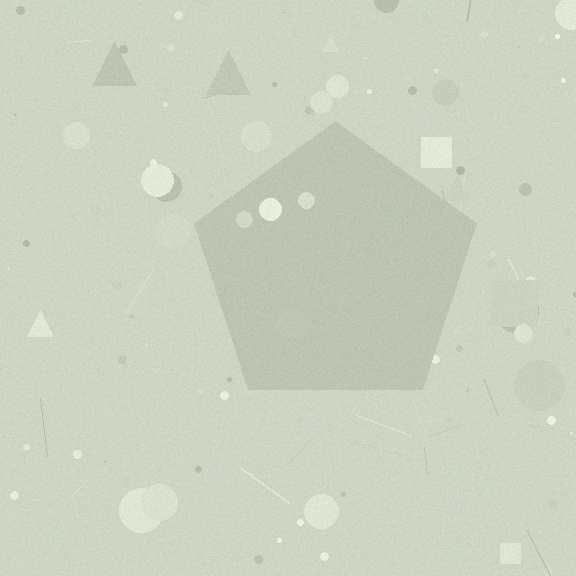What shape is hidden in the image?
A pentagon is hidden in the image.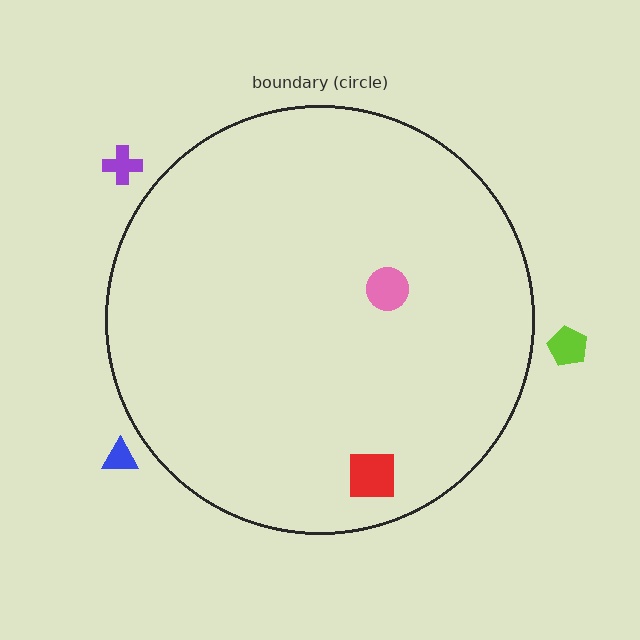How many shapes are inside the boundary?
2 inside, 3 outside.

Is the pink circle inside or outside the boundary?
Inside.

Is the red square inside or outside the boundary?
Inside.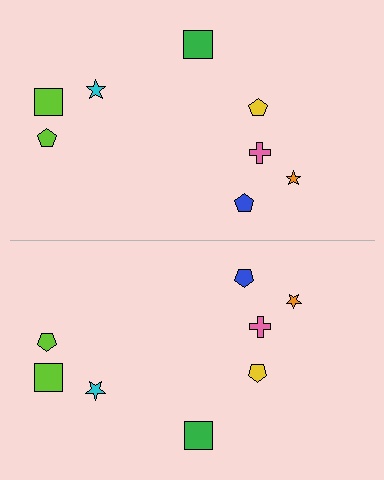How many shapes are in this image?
There are 16 shapes in this image.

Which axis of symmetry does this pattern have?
The pattern has a horizontal axis of symmetry running through the center of the image.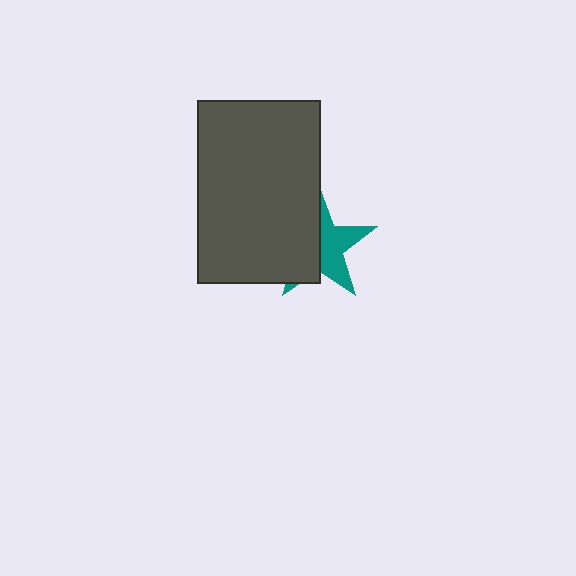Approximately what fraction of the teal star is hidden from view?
Roughly 53% of the teal star is hidden behind the dark gray rectangle.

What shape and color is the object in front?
The object in front is a dark gray rectangle.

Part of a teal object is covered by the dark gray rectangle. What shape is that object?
It is a star.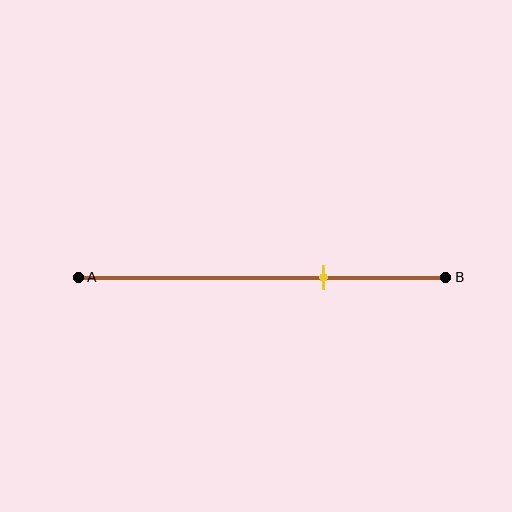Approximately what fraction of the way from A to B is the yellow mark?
The yellow mark is approximately 65% of the way from A to B.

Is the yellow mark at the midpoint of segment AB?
No, the mark is at about 65% from A, not at the 50% midpoint.